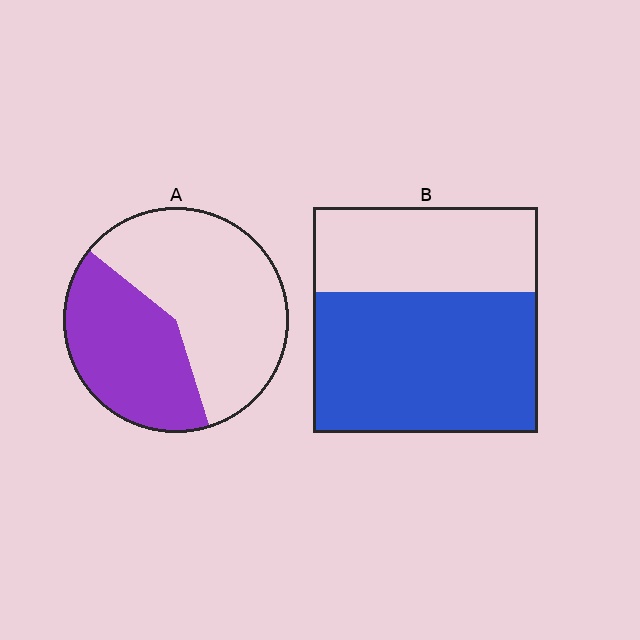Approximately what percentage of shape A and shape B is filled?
A is approximately 40% and B is approximately 60%.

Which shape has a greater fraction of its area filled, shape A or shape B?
Shape B.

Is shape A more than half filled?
No.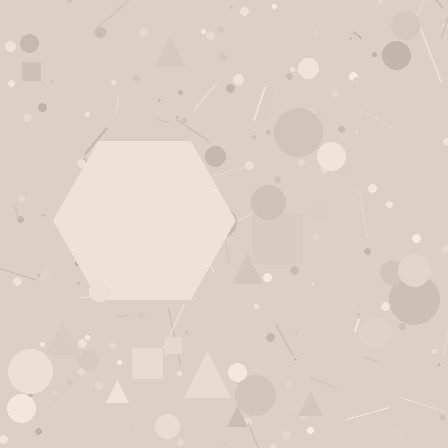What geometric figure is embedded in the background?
A hexagon is embedded in the background.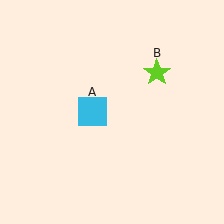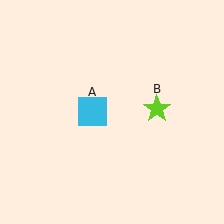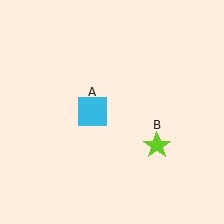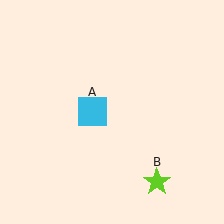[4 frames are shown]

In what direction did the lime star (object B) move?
The lime star (object B) moved down.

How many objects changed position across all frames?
1 object changed position: lime star (object B).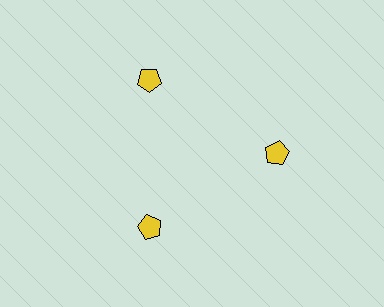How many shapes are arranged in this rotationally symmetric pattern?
There are 3 shapes, arranged in 3 groups of 1.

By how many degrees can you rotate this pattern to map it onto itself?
The pattern maps onto itself every 120 degrees of rotation.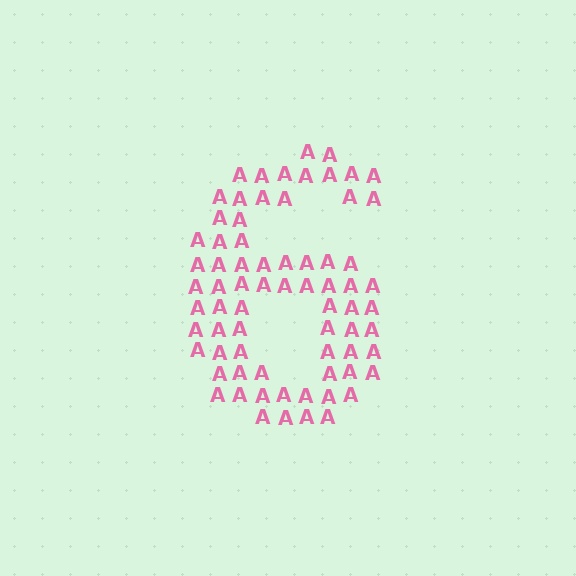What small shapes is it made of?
It is made of small letter A's.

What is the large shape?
The large shape is the digit 6.